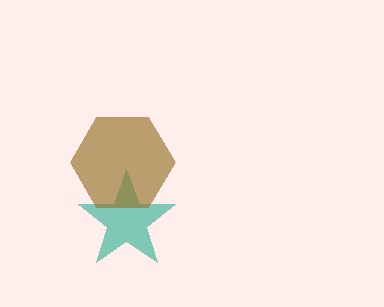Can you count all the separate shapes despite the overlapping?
Yes, there are 2 separate shapes.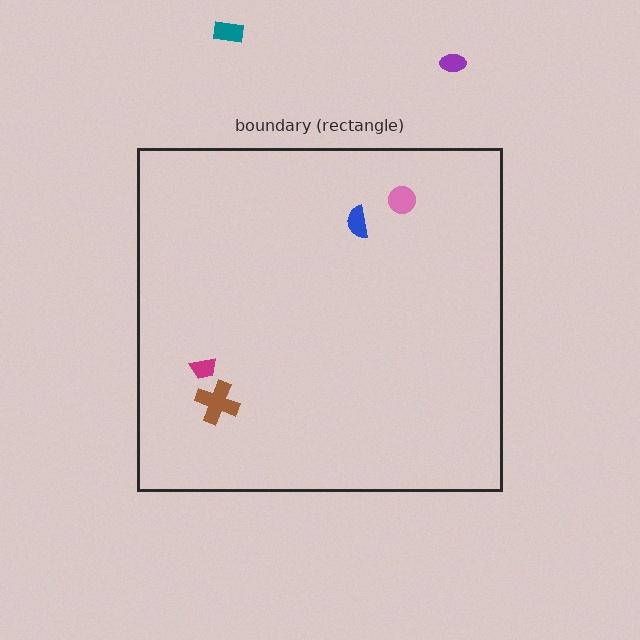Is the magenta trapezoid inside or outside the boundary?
Inside.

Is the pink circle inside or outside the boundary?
Inside.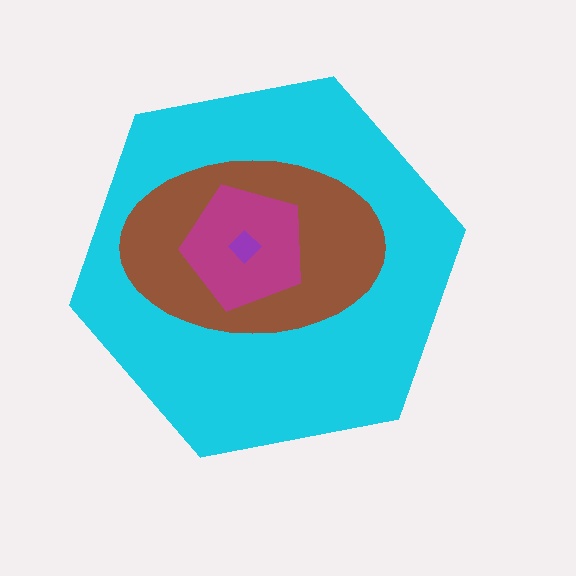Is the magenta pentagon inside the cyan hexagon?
Yes.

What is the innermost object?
The purple diamond.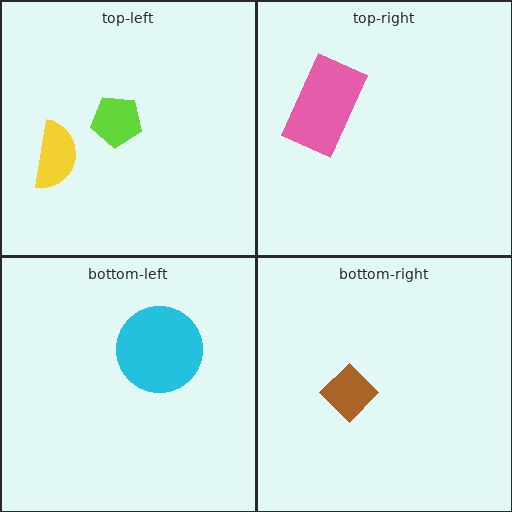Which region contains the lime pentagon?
The top-left region.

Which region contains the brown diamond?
The bottom-right region.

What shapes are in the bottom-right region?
The brown diamond.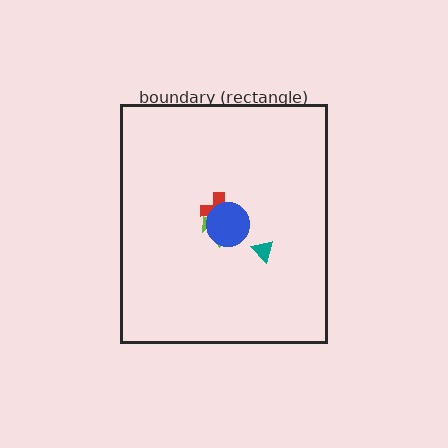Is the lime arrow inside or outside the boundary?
Inside.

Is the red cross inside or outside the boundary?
Inside.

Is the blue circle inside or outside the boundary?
Inside.